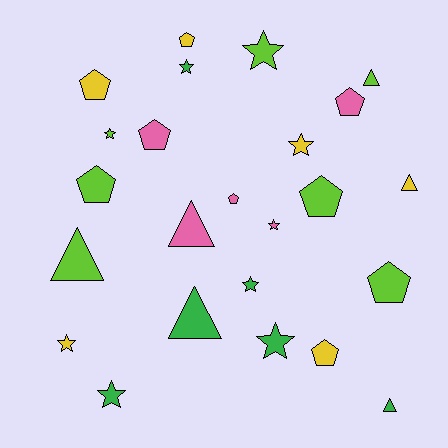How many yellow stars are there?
There are 2 yellow stars.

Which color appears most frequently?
Lime, with 7 objects.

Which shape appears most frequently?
Star, with 9 objects.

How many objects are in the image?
There are 24 objects.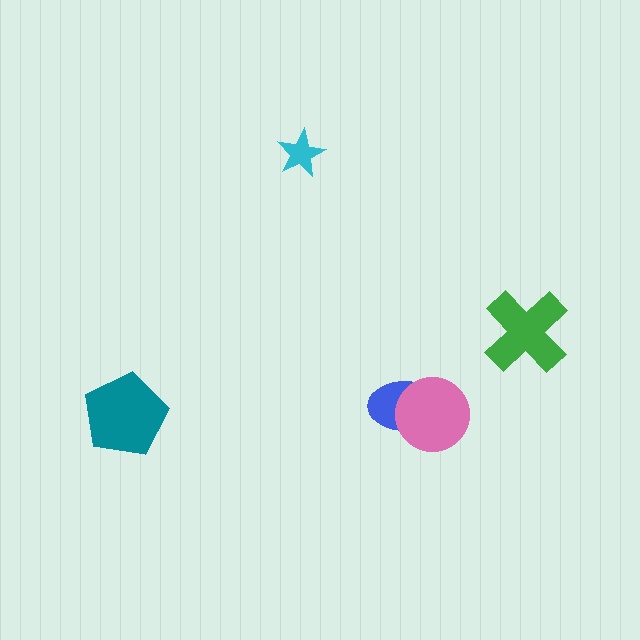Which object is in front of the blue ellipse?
The pink circle is in front of the blue ellipse.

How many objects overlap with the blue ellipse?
1 object overlaps with the blue ellipse.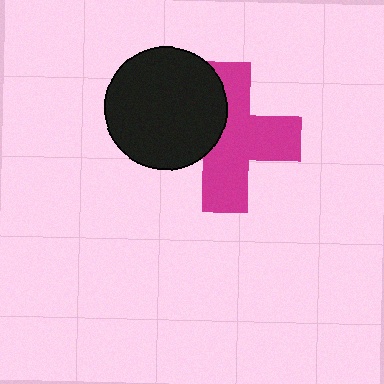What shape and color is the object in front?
The object in front is a black circle.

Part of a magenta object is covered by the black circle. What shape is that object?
It is a cross.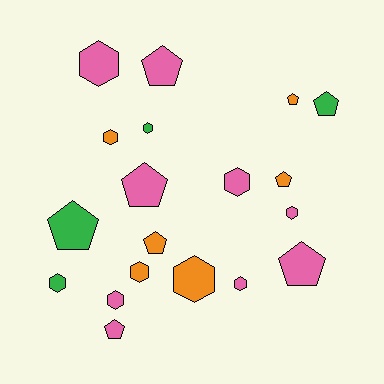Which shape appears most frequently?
Hexagon, with 10 objects.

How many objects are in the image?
There are 19 objects.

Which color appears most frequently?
Pink, with 9 objects.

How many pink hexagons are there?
There are 5 pink hexagons.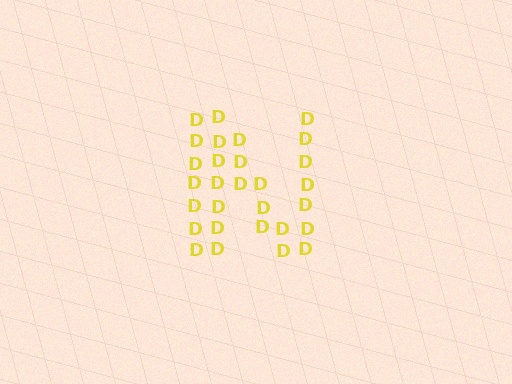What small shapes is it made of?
It is made of small letter D's.